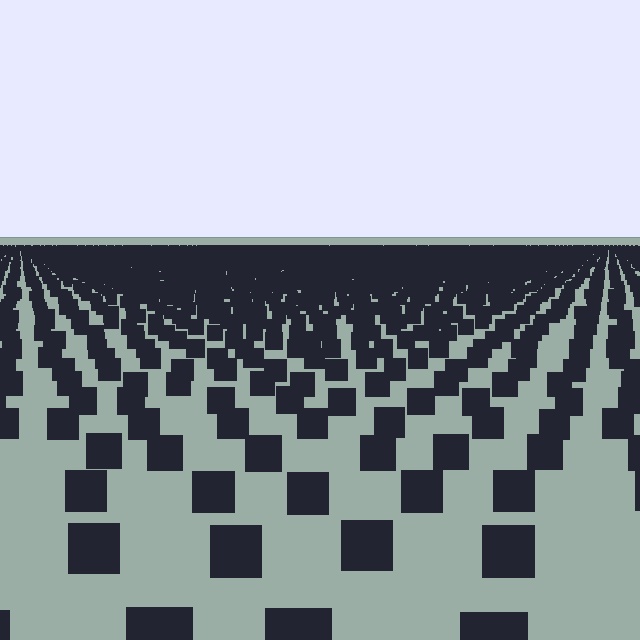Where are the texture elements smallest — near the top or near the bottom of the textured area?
Near the top.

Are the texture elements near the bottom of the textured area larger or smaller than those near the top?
Larger. Near the bottom, elements are closer to the viewer and appear at a bigger on-screen size.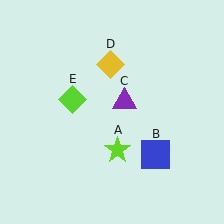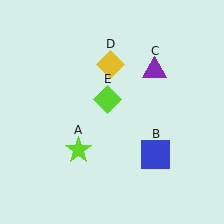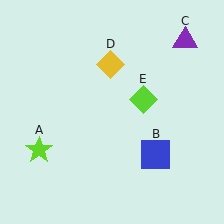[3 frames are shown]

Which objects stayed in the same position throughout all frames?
Blue square (object B) and yellow diamond (object D) remained stationary.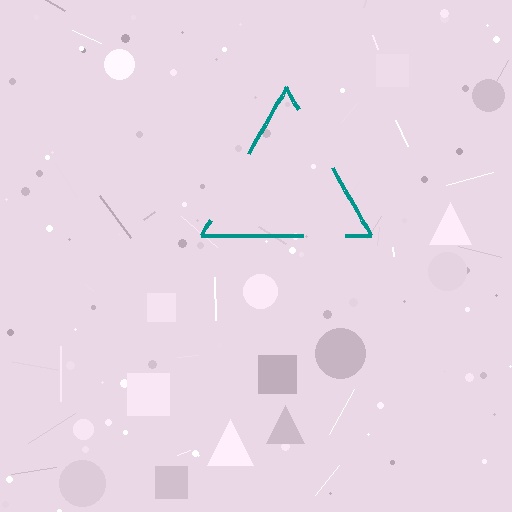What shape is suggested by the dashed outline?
The dashed outline suggests a triangle.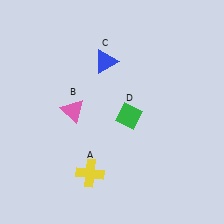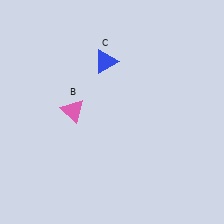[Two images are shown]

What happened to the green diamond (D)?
The green diamond (D) was removed in Image 2. It was in the bottom-right area of Image 1.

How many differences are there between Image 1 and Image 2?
There are 2 differences between the two images.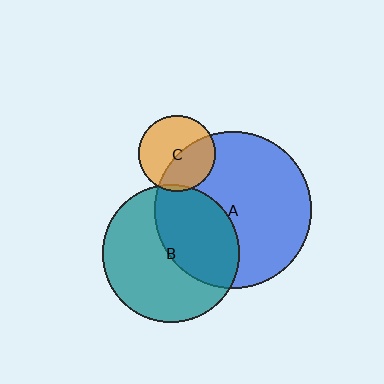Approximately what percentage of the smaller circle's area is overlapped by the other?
Approximately 45%.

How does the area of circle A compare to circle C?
Approximately 4.2 times.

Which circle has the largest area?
Circle A (blue).